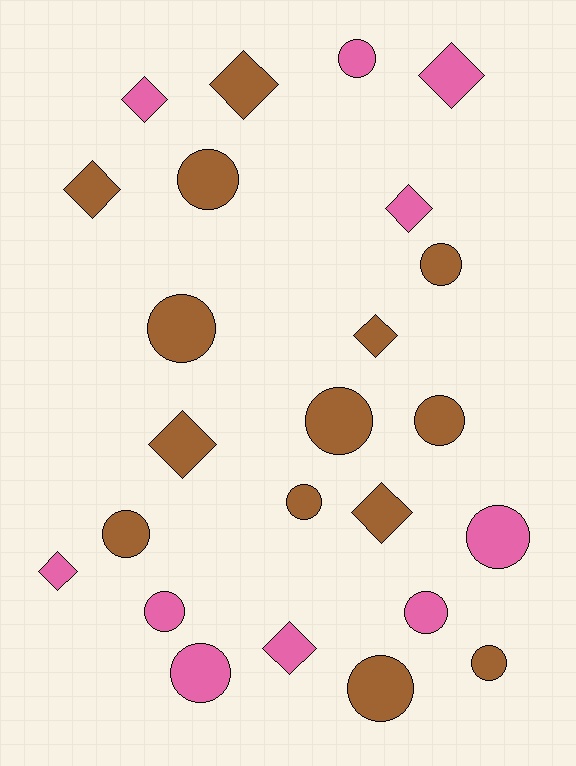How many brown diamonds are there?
There are 5 brown diamonds.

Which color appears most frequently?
Brown, with 14 objects.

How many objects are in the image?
There are 24 objects.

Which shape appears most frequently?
Circle, with 14 objects.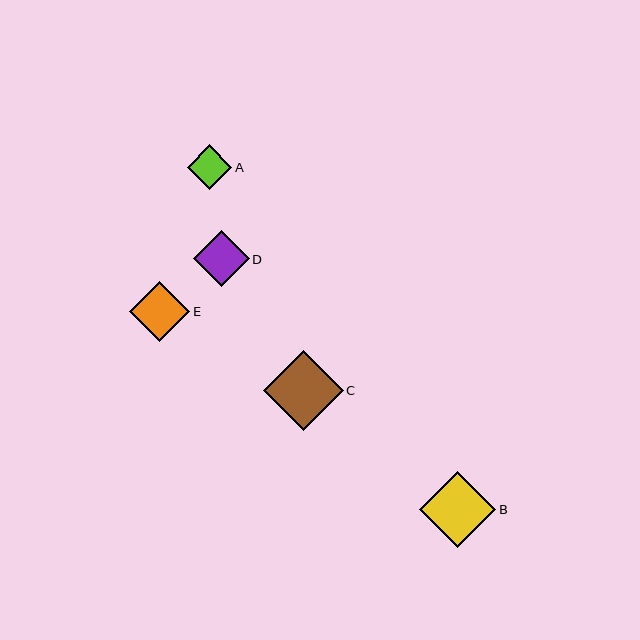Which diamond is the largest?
Diamond C is the largest with a size of approximately 80 pixels.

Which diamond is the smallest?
Diamond A is the smallest with a size of approximately 45 pixels.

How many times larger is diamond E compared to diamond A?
Diamond E is approximately 1.3 times the size of diamond A.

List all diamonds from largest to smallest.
From largest to smallest: C, B, E, D, A.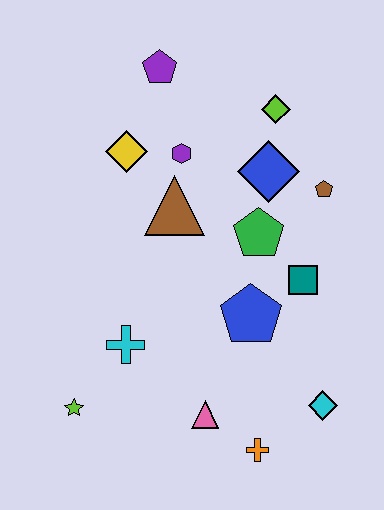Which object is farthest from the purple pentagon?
The orange cross is farthest from the purple pentagon.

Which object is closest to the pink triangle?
The orange cross is closest to the pink triangle.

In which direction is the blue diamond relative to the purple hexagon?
The blue diamond is to the right of the purple hexagon.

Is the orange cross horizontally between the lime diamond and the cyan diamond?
No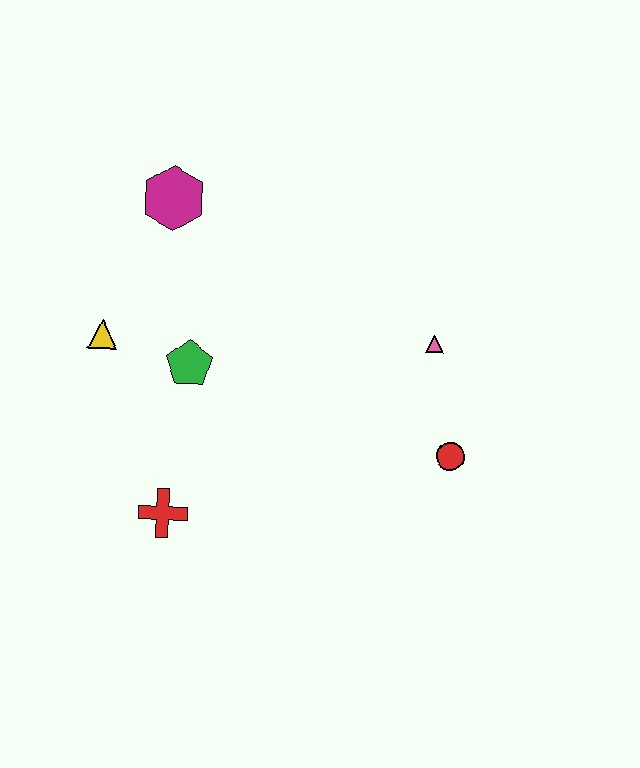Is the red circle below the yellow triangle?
Yes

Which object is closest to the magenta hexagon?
The yellow triangle is closest to the magenta hexagon.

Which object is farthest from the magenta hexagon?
The red circle is farthest from the magenta hexagon.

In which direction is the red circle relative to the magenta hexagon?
The red circle is to the right of the magenta hexagon.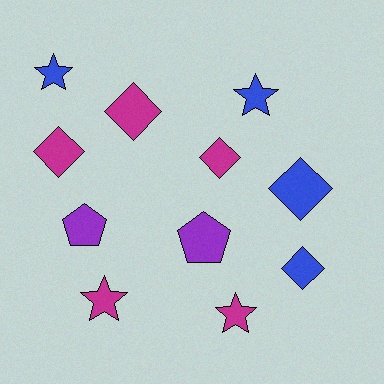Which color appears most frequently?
Magenta, with 5 objects.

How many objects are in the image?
There are 11 objects.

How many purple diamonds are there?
There are no purple diamonds.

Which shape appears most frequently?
Diamond, with 5 objects.